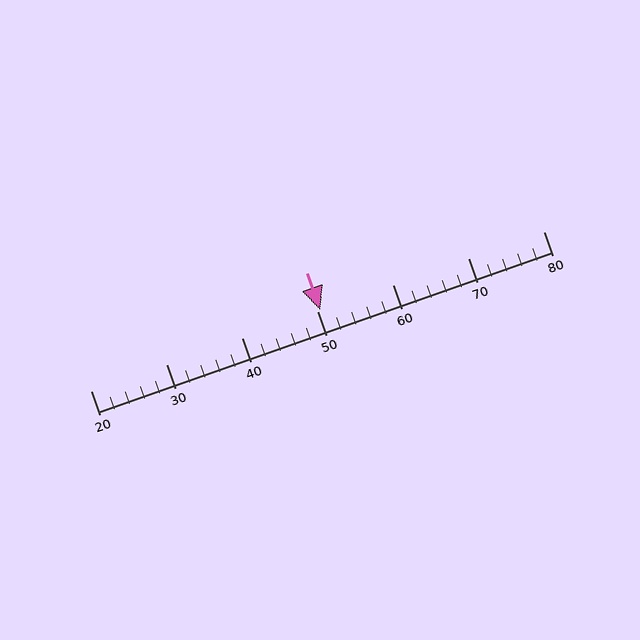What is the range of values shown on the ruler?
The ruler shows values from 20 to 80.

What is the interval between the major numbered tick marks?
The major tick marks are spaced 10 units apart.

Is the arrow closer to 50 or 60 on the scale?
The arrow is closer to 50.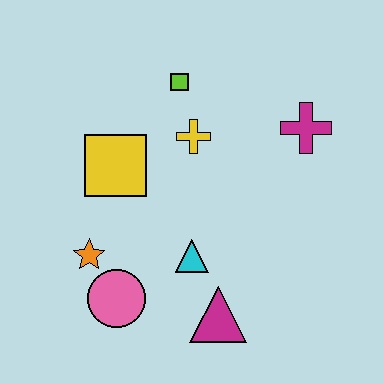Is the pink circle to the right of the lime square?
No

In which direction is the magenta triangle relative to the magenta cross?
The magenta triangle is below the magenta cross.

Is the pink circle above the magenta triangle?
Yes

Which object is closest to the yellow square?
The yellow cross is closest to the yellow square.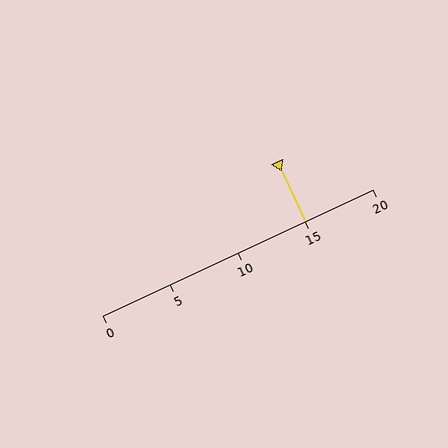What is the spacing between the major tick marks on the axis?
The major ticks are spaced 5 apart.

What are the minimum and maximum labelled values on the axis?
The axis runs from 0 to 20.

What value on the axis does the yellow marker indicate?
The marker indicates approximately 15.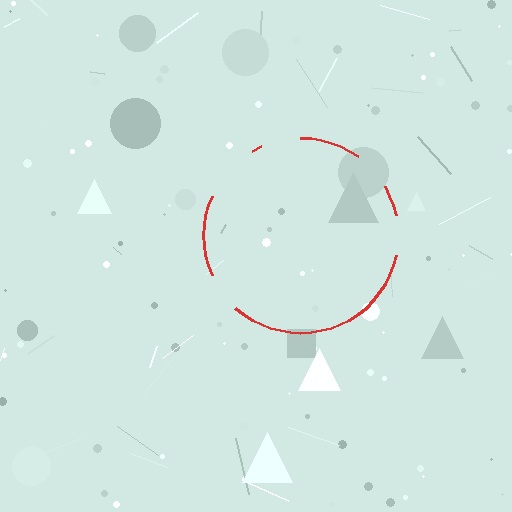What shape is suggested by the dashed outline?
The dashed outline suggests a circle.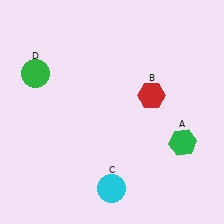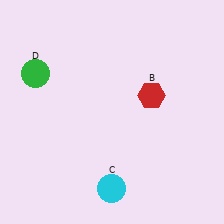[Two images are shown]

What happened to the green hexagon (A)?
The green hexagon (A) was removed in Image 2. It was in the bottom-right area of Image 1.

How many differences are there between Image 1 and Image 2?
There is 1 difference between the two images.